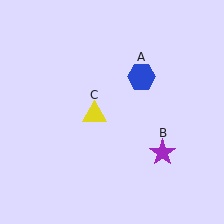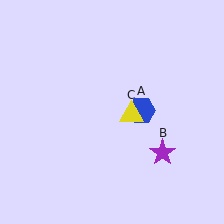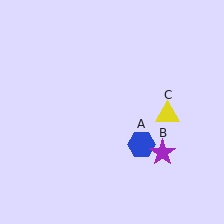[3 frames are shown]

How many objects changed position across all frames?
2 objects changed position: blue hexagon (object A), yellow triangle (object C).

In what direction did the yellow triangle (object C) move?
The yellow triangle (object C) moved right.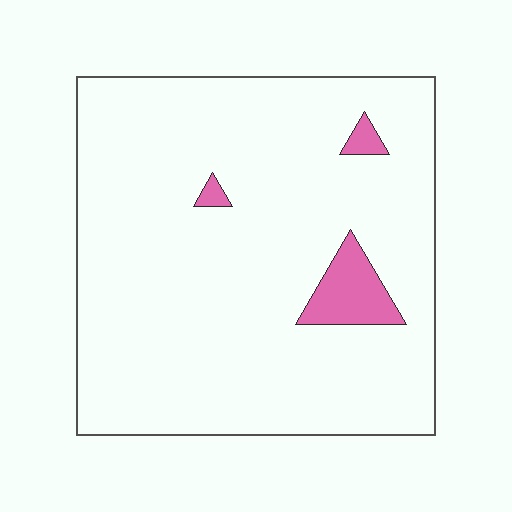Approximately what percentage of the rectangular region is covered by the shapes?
Approximately 5%.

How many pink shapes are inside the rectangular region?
3.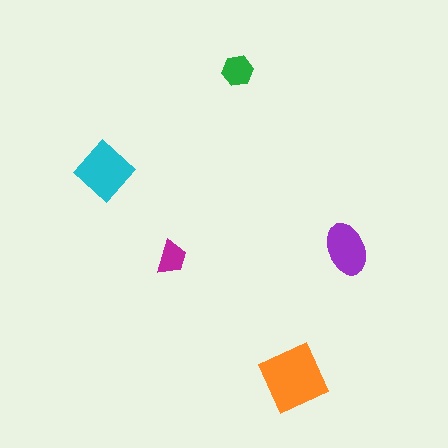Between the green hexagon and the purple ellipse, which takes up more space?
The purple ellipse.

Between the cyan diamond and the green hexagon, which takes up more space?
The cyan diamond.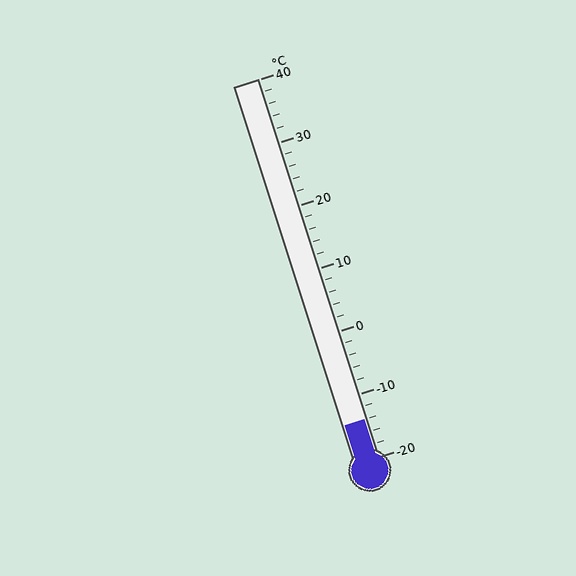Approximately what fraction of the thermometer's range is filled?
The thermometer is filled to approximately 10% of its range.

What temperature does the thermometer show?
The thermometer shows approximately -14°C.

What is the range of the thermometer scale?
The thermometer scale ranges from -20°C to 40°C.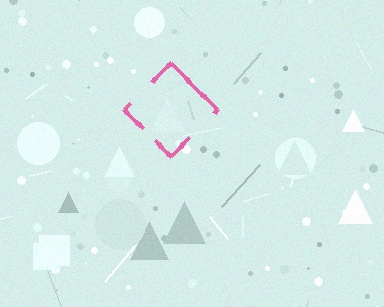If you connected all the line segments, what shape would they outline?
They would outline a diamond.